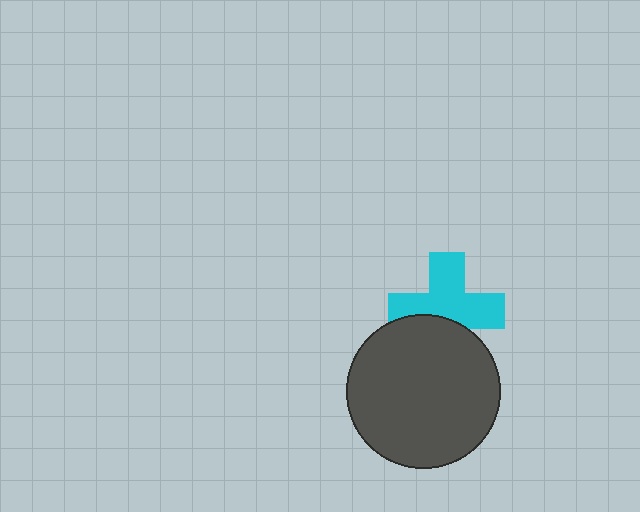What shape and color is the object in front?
The object in front is a dark gray circle.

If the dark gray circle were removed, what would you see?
You would see the complete cyan cross.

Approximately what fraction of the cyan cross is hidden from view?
Roughly 33% of the cyan cross is hidden behind the dark gray circle.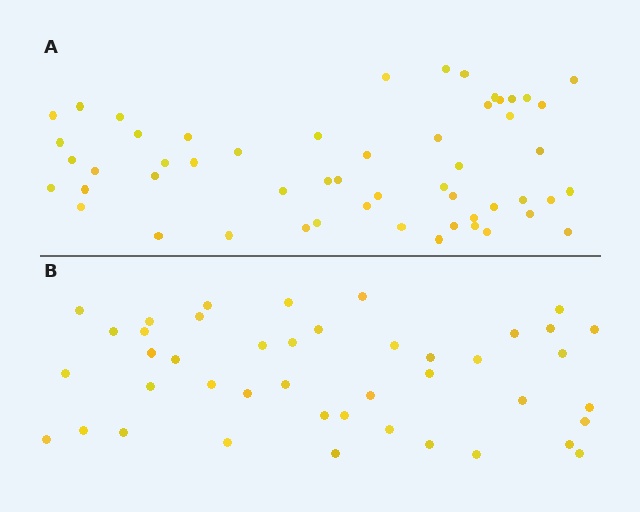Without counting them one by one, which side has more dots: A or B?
Region A (the top region) has more dots.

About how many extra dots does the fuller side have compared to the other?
Region A has roughly 12 or so more dots than region B.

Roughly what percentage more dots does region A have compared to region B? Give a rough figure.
About 25% more.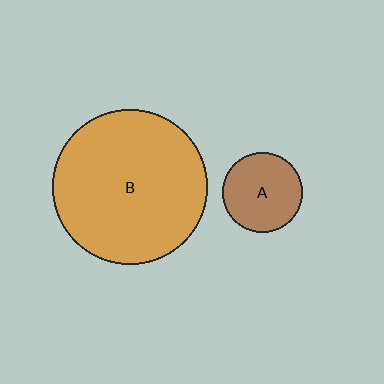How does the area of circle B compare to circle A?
Approximately 3.8 times.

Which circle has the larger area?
Circle B (orange).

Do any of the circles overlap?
No, none of the circles overlap.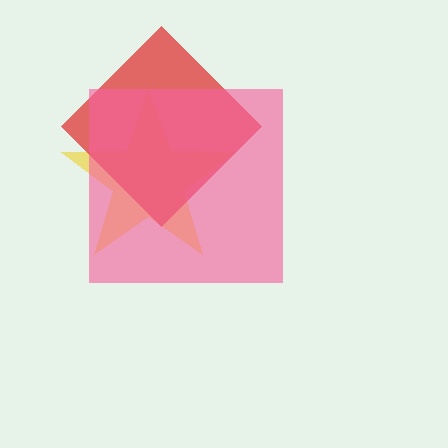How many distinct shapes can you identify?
There are 3 distinct shapes: a yellow star, a red diamond, a pink square.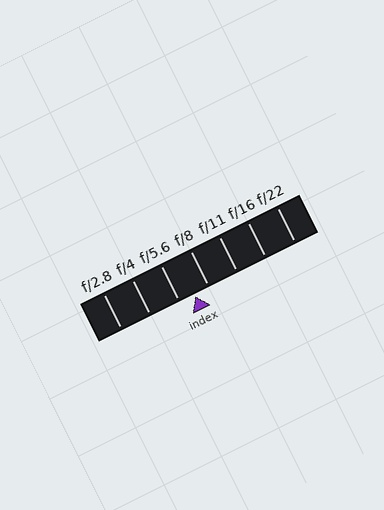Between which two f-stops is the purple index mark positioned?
The index mark is between f/5.6 and f/8.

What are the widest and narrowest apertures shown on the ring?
The widest aperture shown is f/2.8 and the narrowest is f/22.